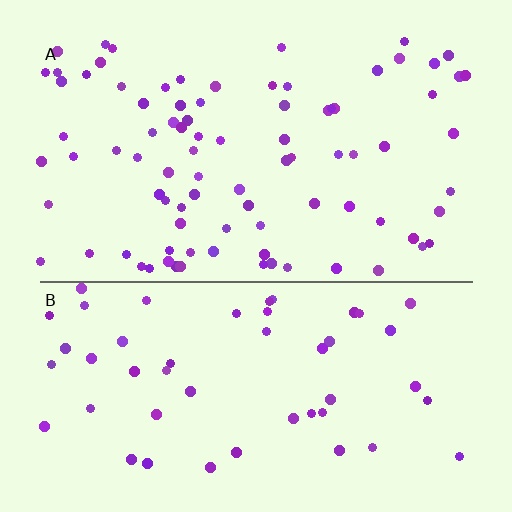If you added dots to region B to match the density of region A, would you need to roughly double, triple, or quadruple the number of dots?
Approximately double.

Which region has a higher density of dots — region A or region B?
A (the top).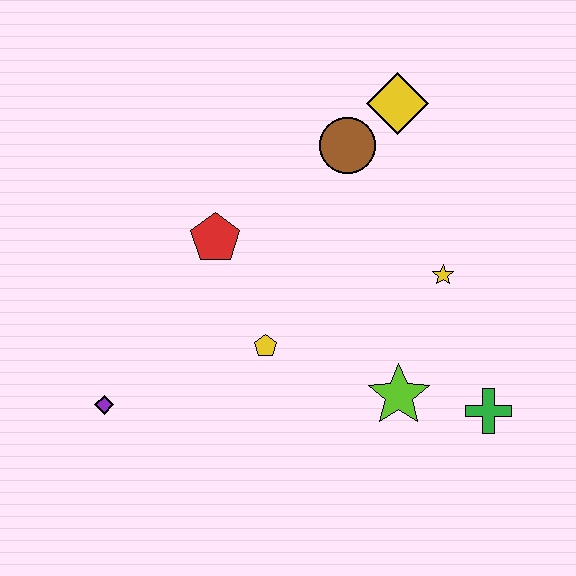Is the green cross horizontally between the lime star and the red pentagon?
No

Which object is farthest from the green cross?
The purple diamond is farthest from the green cross.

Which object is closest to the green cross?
The lime star is closest to the green cross.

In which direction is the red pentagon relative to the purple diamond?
The red pentagon is above the purple diamond.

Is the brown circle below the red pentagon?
No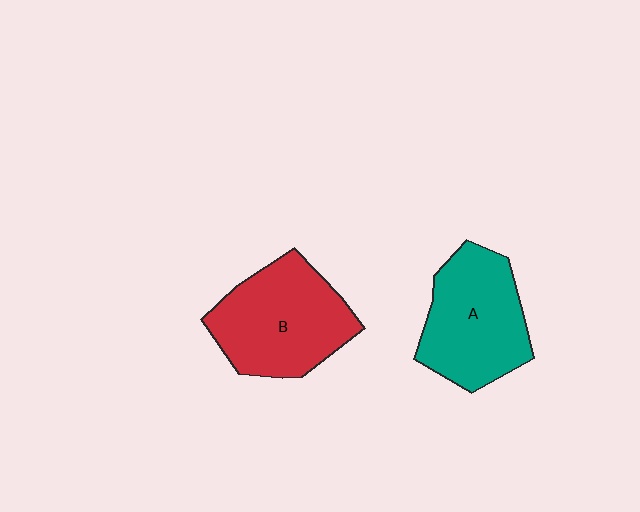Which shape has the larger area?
Shape B (red).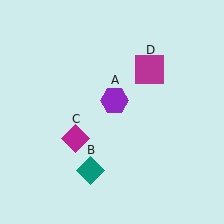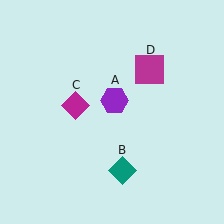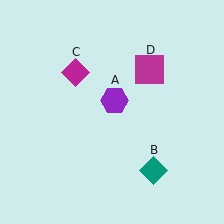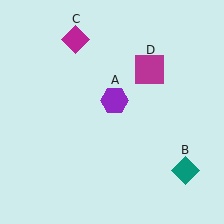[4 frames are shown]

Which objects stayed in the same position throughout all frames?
Purple hexagon (object A) and magenta square (object D) remained stationary.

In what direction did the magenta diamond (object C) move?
The magenta diamond (object C) moved up.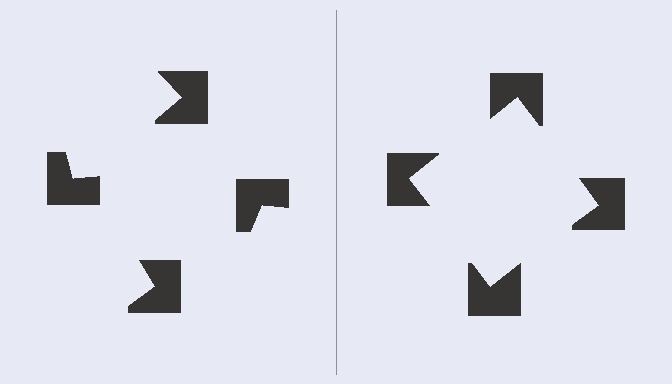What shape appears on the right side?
An illusory square.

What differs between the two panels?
The notched squares are positioned identically on both sides; only the wedge orientations differ. On the right they align to a square; on the left they are misaligned.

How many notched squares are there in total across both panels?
8 — 4 on each side.